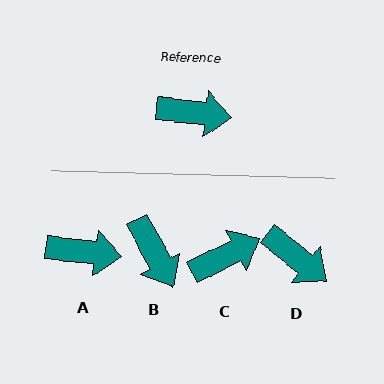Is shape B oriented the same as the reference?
No, it is off by about 55 degrees.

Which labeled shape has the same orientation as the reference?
A.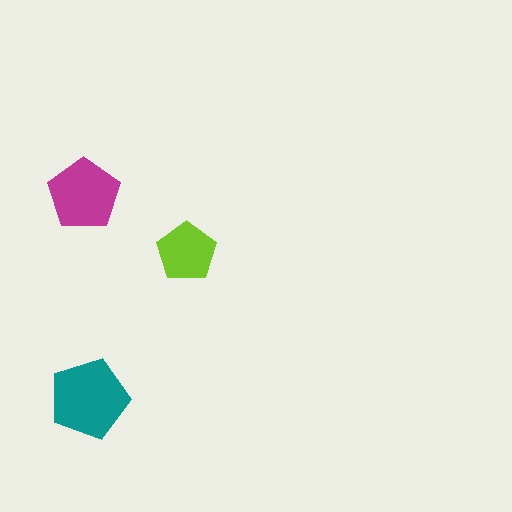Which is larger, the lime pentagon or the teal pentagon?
The teal one.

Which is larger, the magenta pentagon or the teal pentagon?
The teal one.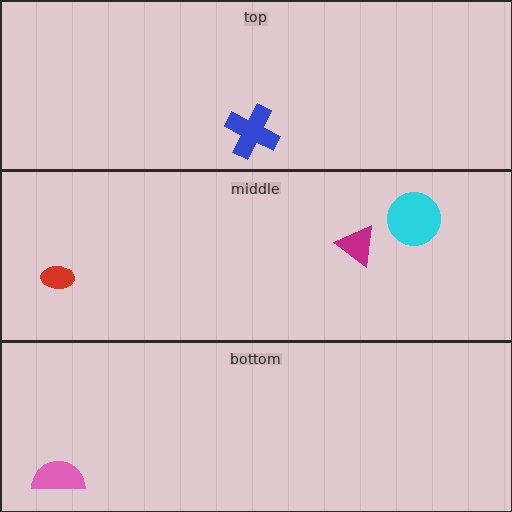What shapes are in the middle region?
The magenta triangle, the cyan circle, the red ellipse.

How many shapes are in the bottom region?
1.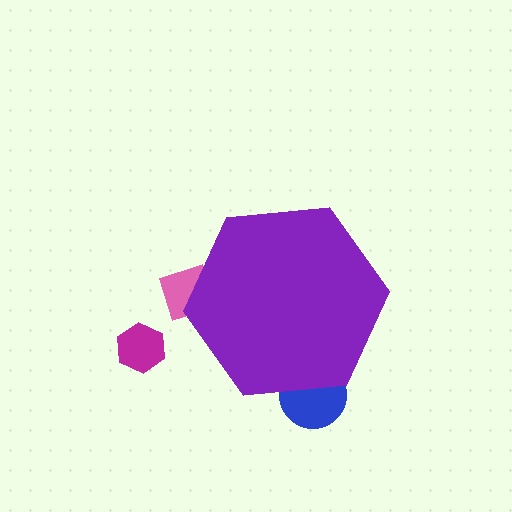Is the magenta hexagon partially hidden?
No, the magenta hexagon is fully visible.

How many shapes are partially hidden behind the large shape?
2 shapes are partially hidden.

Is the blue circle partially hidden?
Yes, the blue circle is partially hidden behind the purple hexagon.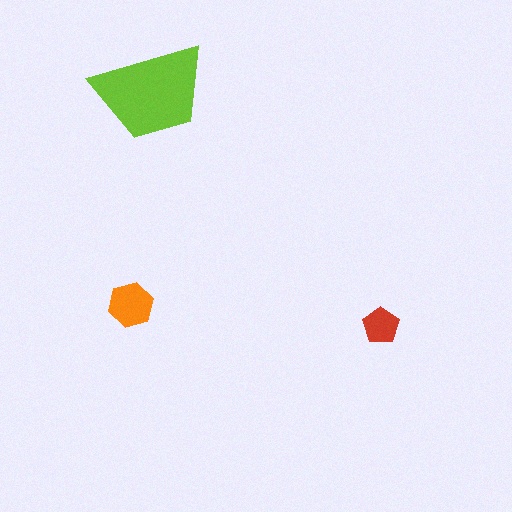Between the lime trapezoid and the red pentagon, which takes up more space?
The lime trapezoid.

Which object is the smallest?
The red pentagon.